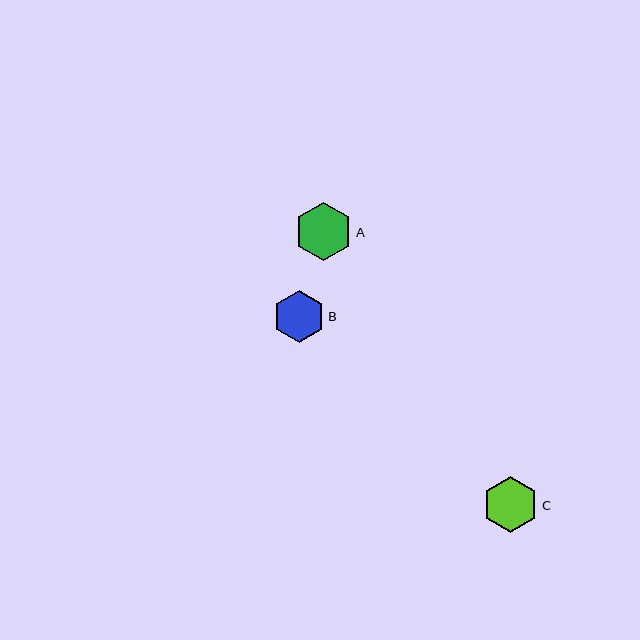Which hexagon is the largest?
Hexagon A is the largest with a size of approximately 58 pixels.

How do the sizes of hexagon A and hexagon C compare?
Hexagon A and hexagon C are approximately the same size.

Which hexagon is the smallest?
Hexagon B is the smallest with a size of approximately 52 pixels.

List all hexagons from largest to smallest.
From largest to smallest: A, C, B.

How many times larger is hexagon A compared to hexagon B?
Hexagon A is approximately 1.1 times the size of hexagon B.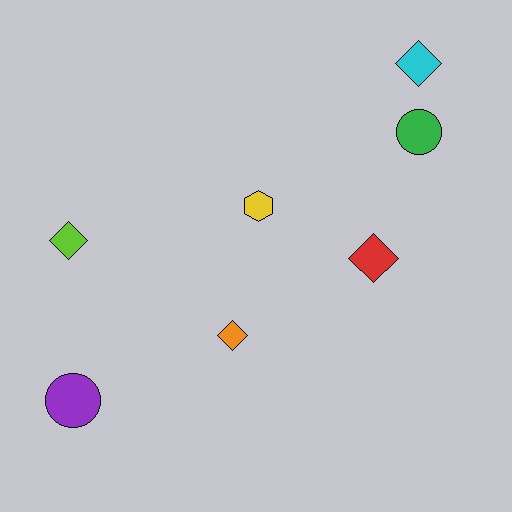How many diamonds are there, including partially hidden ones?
There are 4 diamonds.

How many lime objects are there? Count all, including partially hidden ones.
There is 1 lime object.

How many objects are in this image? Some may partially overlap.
There are 7 objects.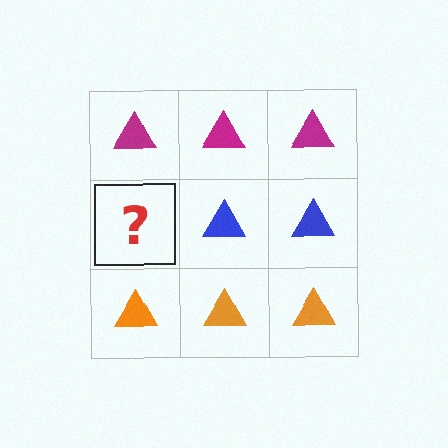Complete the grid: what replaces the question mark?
The question mark should be replaced with a blue triangle.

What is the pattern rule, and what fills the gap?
The rule is that each row has a consistent color. The gap should be filled with a blue triangle.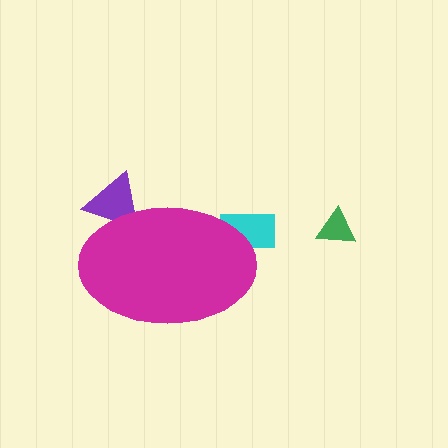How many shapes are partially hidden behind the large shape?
2 shapes are partially hidden.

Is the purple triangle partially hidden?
Yes, the purple triangle is partially hidden behind the magenta ellipse.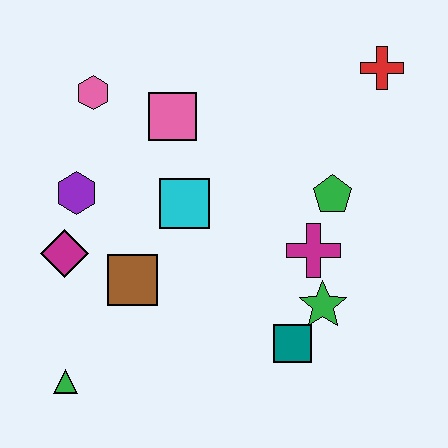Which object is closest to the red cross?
The green pentagon is closest to the red cross.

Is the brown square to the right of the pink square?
No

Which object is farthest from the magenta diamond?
The red cross is farthest from the magenta diamond.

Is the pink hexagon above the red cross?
No